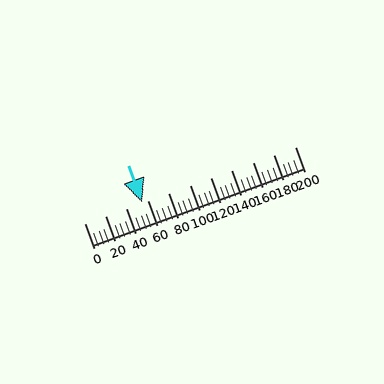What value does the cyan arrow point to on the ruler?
The cyan arrow points to approximately 55.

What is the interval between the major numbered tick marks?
The major tick marks are spaced 20 units apart.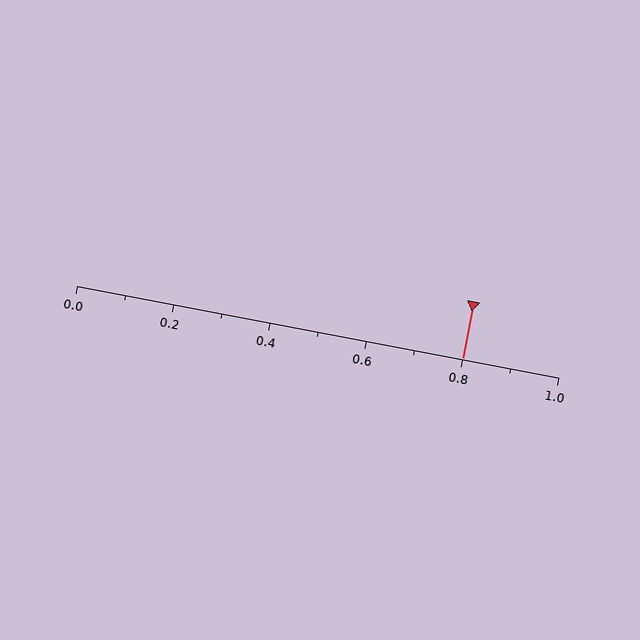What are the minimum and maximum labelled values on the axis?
The axis runs from 0.0 to 1.0.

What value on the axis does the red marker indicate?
The marker indicates approximately 0.8.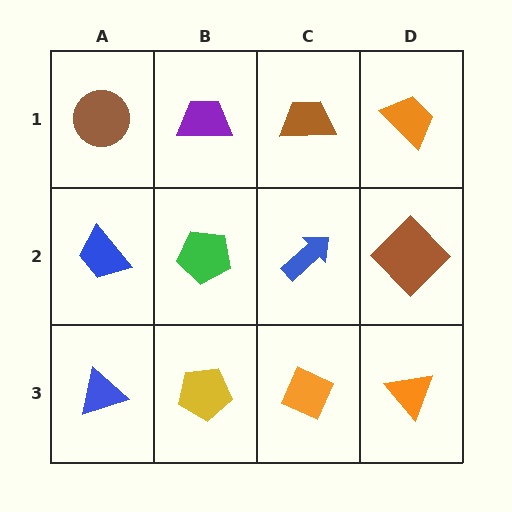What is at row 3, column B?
A yellow pentagon.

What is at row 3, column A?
A blue triangle.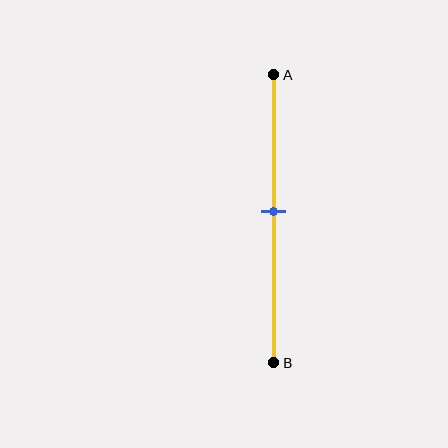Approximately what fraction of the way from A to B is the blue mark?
The blue mark is approximately 45% of the way from A to B.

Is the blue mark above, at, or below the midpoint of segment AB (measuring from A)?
The blue mark is approximately at the midpoint of segment AB.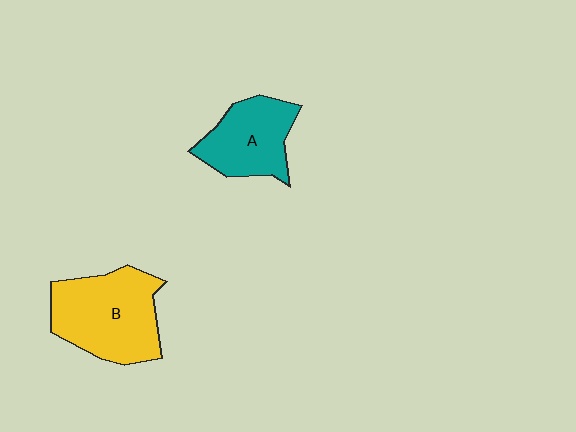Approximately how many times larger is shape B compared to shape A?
Approximately 1.4 times.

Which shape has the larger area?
Shape B (yellow).